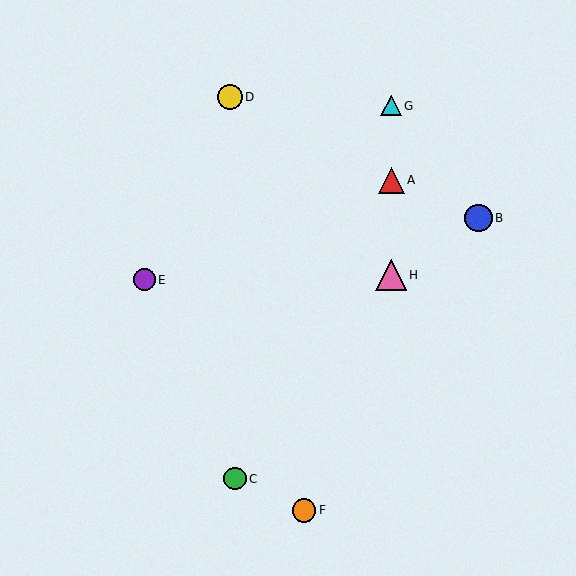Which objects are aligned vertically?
Objects A, G, H are aligned vertically.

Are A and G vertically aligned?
Yes, both are at x≈391.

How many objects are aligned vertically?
3 objects (A, G, H) are aligned vertically.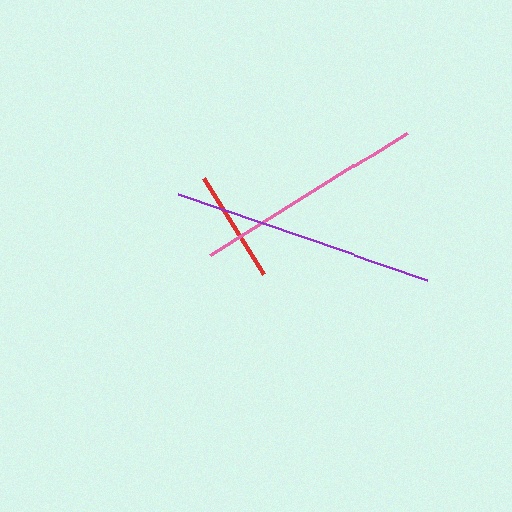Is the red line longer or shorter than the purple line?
The purple line is longer than the red line.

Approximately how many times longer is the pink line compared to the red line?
The pink line is approximately 2.0 times the length of the red line.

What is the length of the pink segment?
The pink segment is approximately 231 pixels long.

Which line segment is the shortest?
The red line is the shortest at approximately 113 pixels.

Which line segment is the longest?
The purple line is the longest at approximately 263 pixels.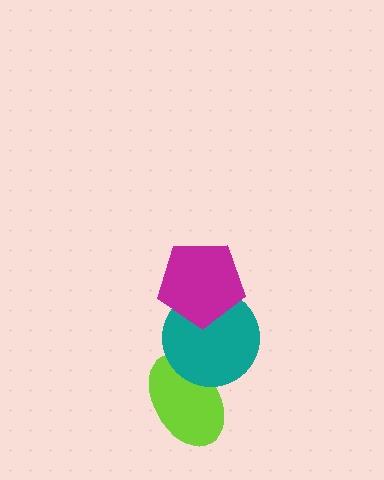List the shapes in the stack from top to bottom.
From top to bottom: the magenta pentagon, the teal circle, the lime ellipse.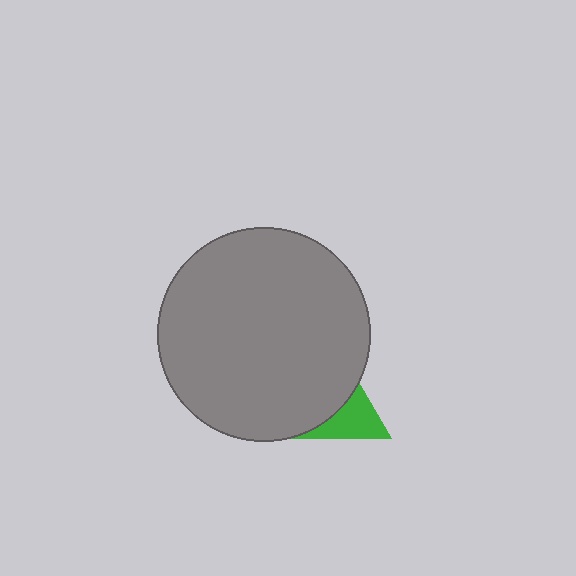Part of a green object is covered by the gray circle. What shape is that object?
It is a triangle.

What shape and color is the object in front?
The object in front is a gray circle.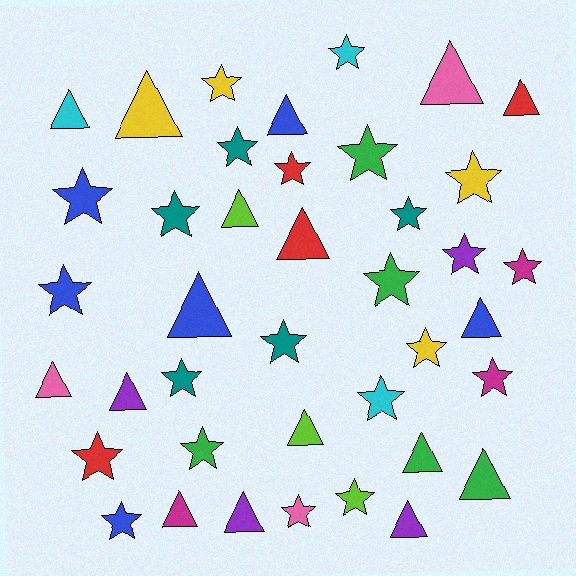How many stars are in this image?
There are 23 stars.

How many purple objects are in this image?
There are 4 purple objects.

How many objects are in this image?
There are 40 objects.